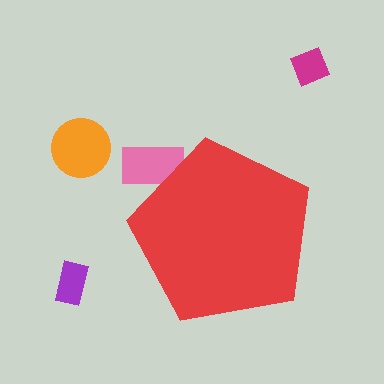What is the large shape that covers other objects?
A red pentagon.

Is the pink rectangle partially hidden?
Yes, the pink rectangle is partially hidden behind the red pentagon.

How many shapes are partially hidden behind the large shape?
1 shape is partially hidden.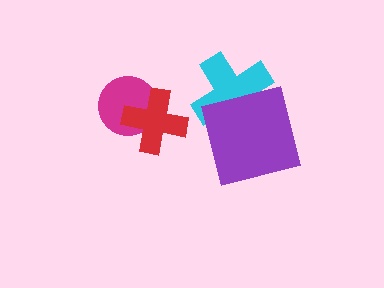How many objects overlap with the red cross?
1 object overlaps with the red cross.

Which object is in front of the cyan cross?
The purple square is in front of the cyan cross.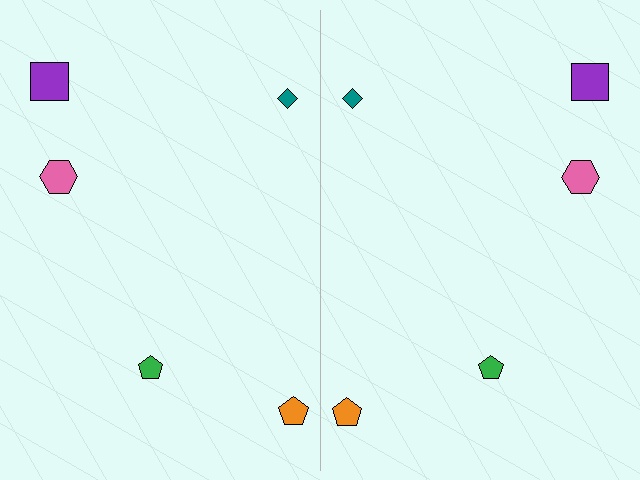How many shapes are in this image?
There are 10 shapes in this image.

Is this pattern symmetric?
Yes, this pattern has bilateral (reflection) symmetry.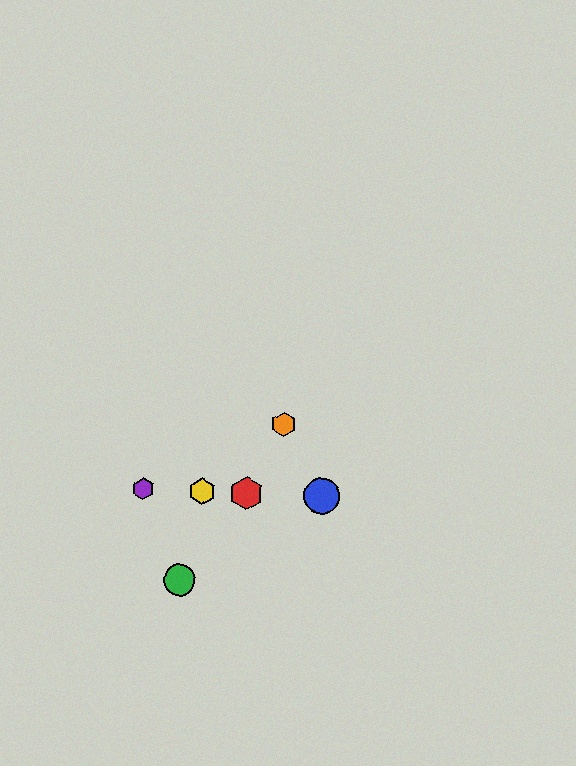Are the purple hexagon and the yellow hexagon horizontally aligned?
Yes, both are at y≈489.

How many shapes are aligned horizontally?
4 shapes (the red hexagon, the blue circle, the yellow hexagon, the purple hexagon) are aligned horizontally.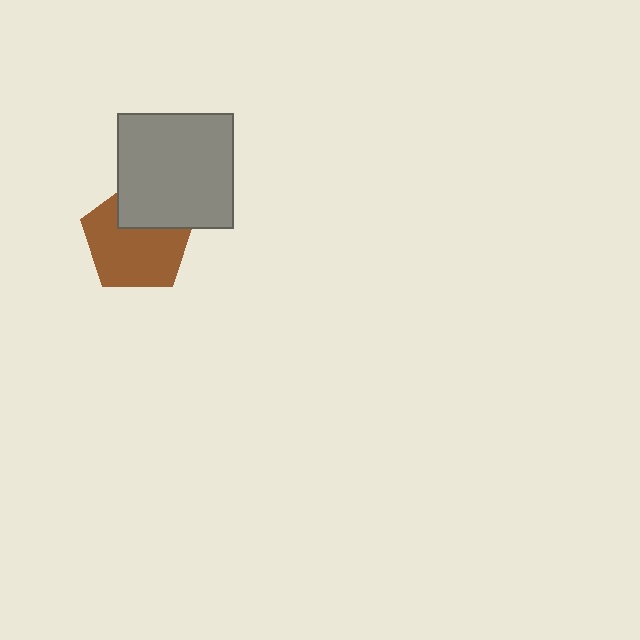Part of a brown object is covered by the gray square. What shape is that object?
It is a pentagon.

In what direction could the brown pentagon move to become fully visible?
The brown pentagon could move down. That would shift it out from behind the gray square entirely.